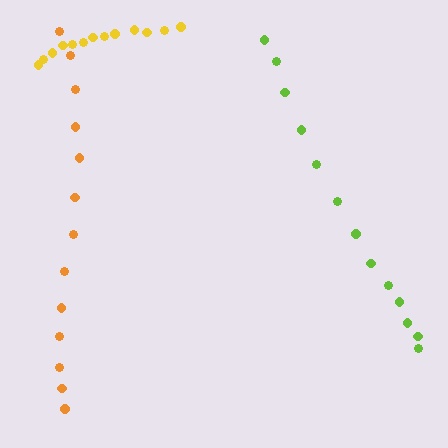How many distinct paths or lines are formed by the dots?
There are 3 distinct paths.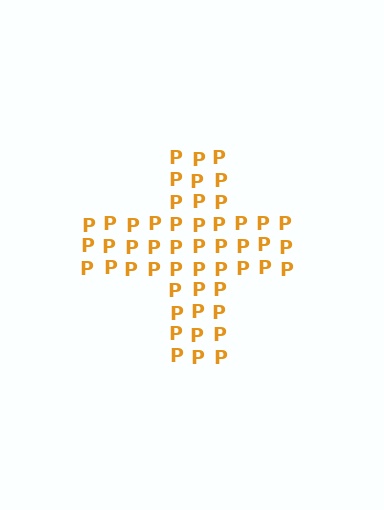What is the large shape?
The large shape is a cross.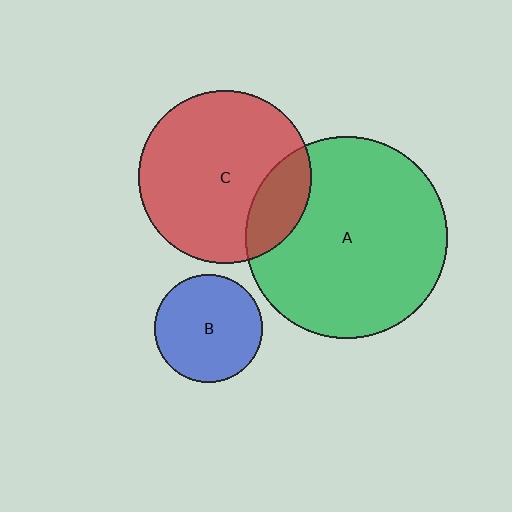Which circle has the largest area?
Circle A (green).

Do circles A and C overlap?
Yes.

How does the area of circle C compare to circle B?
Approximately 2.5 times.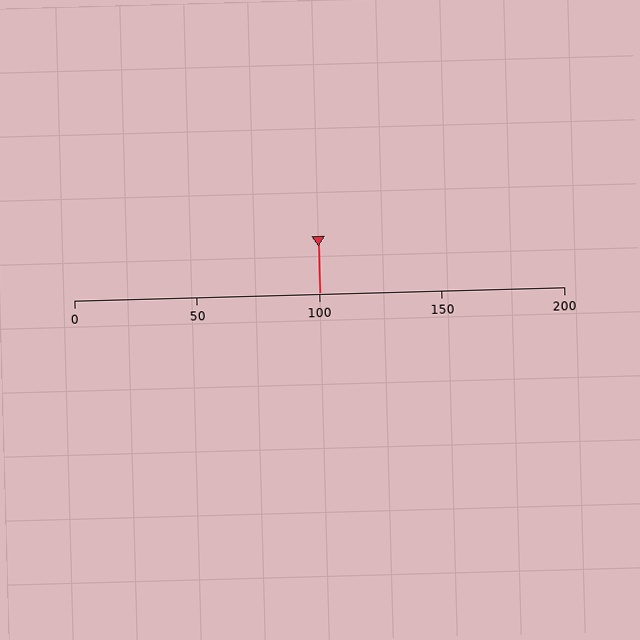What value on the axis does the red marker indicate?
The marker indicates approximately 100.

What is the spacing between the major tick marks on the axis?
The major ticks are spaced 50 apart.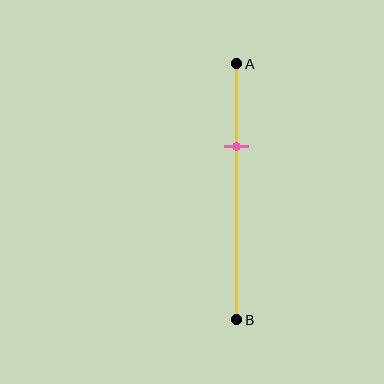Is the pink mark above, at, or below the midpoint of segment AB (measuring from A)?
The pink mark is above the midpoint of segment AB.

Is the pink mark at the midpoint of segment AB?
No, the mark is at about 30% from A, not at the 50% midpoint.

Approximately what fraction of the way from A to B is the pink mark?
The pink mark is approximately 30% of the way from A to B.